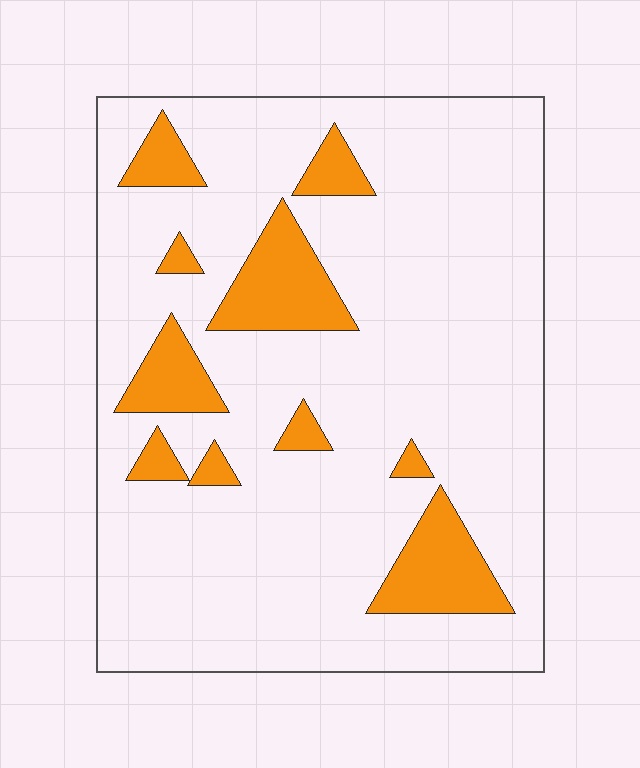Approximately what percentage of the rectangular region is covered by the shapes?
Approximately 15%.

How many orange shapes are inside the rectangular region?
10.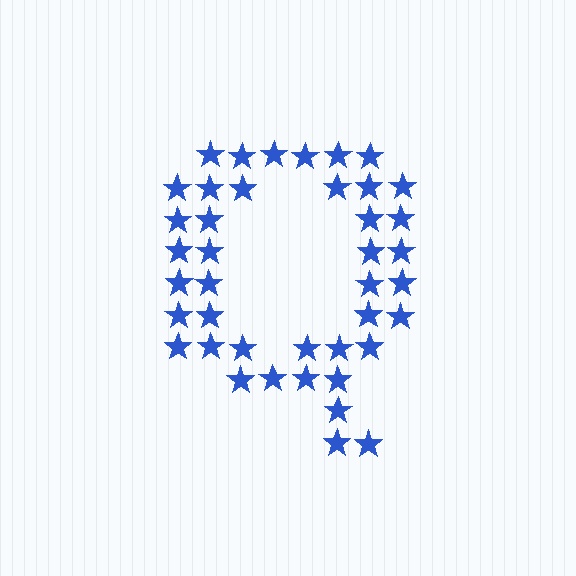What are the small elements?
The small elements are stars.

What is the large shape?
The large shape is the letter Q.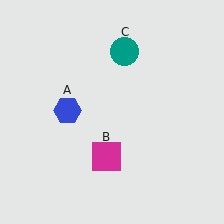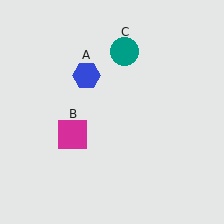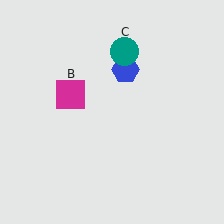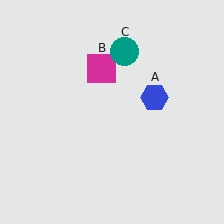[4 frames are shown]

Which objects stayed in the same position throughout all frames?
Teal circle (object C) remained stationary.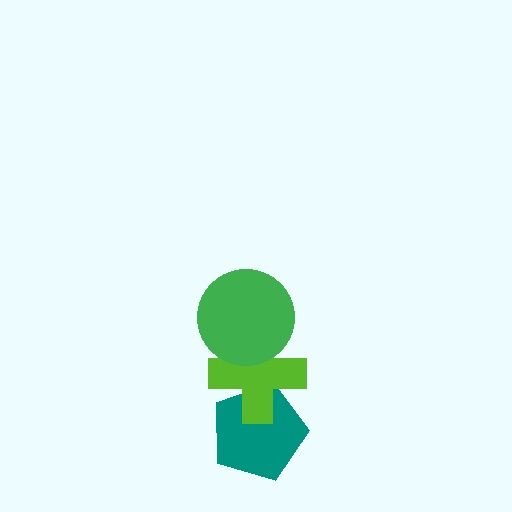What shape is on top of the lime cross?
The green circle is on top of the lime cross.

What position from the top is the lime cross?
The lime cross is 2nd from the top.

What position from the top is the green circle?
The green circle is 1st from the top.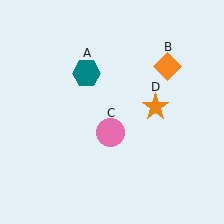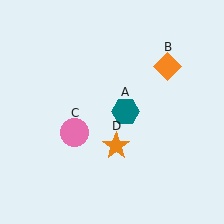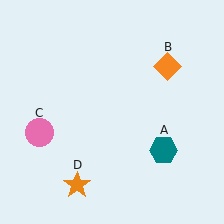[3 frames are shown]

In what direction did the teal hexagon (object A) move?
The teal hexagon (object A) moved down and to the right.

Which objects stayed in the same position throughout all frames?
Orange diamond (object B) remained stationary.